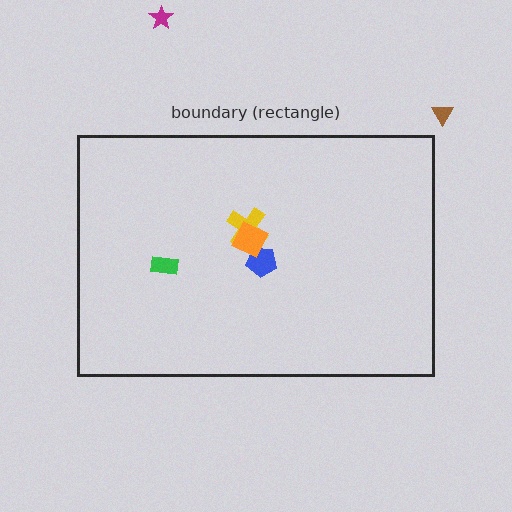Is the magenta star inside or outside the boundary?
Outside.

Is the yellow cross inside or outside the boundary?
Inside.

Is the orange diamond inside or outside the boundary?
Inside.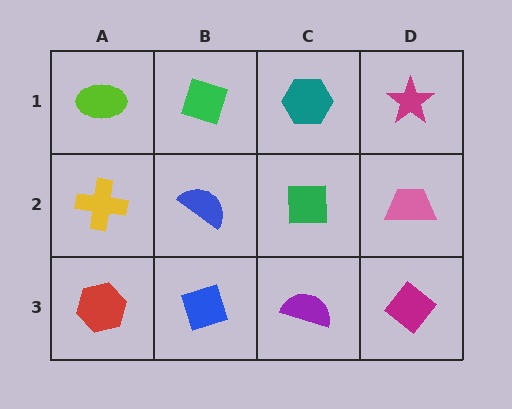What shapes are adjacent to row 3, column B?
A blue semicircle (row 2, column B), a red hexagon (row 3, column A), a purple semicircle (row 3, column C).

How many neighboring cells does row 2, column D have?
3.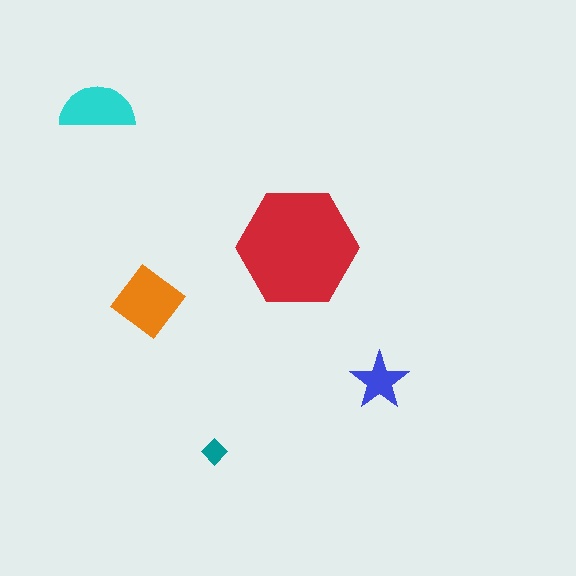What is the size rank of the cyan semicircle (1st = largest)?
3rd.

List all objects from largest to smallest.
The red hexagon, the orange diamond, the cyan semicircle, the blue star, the teal diamond.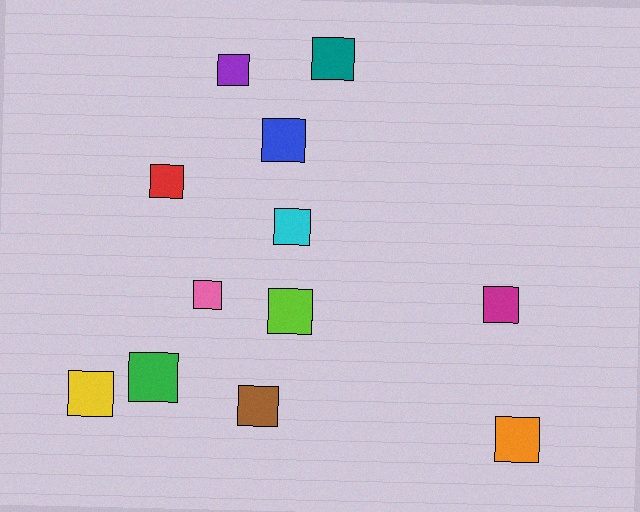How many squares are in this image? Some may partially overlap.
There are 12 squares.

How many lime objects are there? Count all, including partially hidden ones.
There is 1 lime object.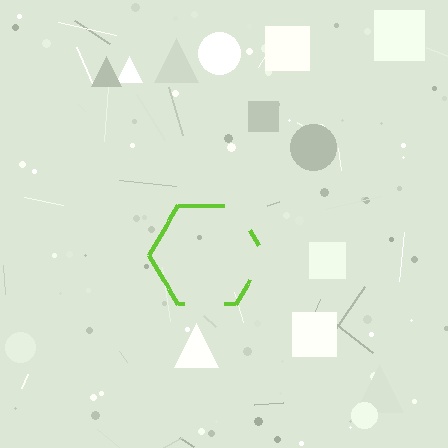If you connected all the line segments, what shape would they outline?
They would outline a hexagon.